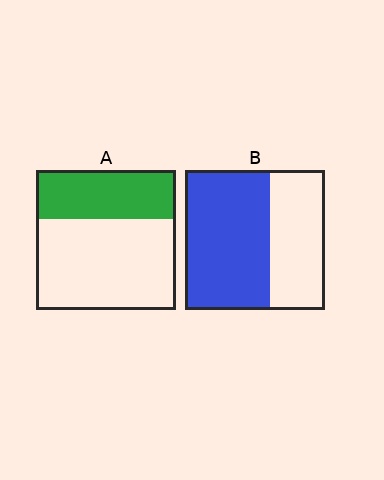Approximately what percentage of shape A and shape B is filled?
A is approximately 35% and B is approximately 60%.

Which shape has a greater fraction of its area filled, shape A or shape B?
Shape B.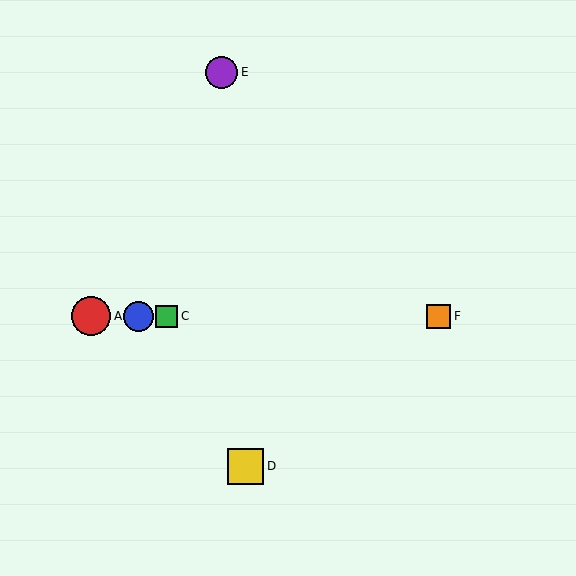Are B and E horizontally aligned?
No, B is at y≈316 and E is at y≈72.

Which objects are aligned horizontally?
Objects A, B, C, F are aligned horizontally.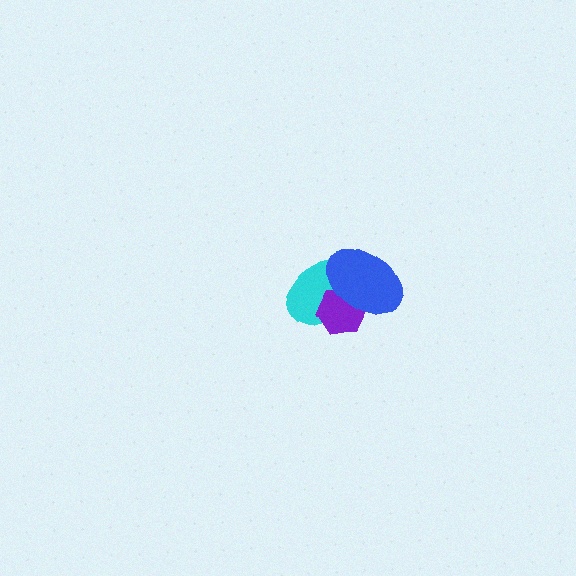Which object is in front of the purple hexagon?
The blue ellipse is in front of the purple hexagon.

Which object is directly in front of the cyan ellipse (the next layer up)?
The purple hexagon is directly in front of the cyan ellipse.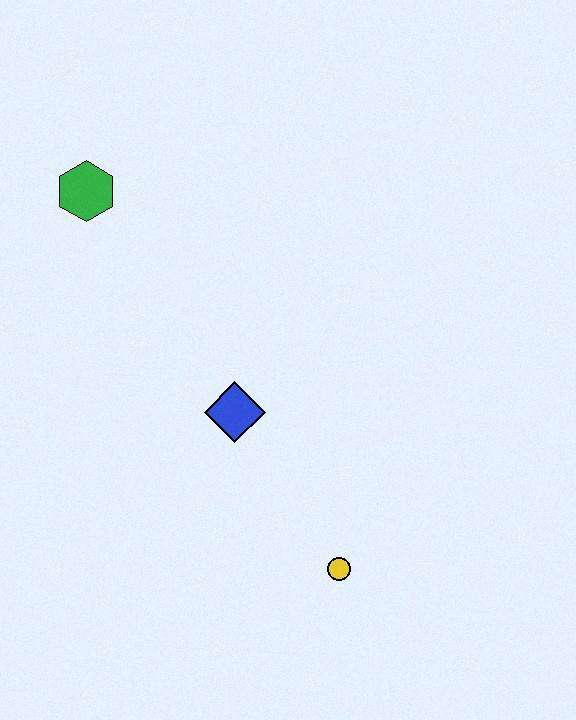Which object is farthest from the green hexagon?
The yellow circle is farthest from the green hexagon.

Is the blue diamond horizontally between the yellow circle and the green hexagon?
Yes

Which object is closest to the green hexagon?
The blue diamond is closest to the green hexagon.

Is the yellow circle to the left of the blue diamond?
No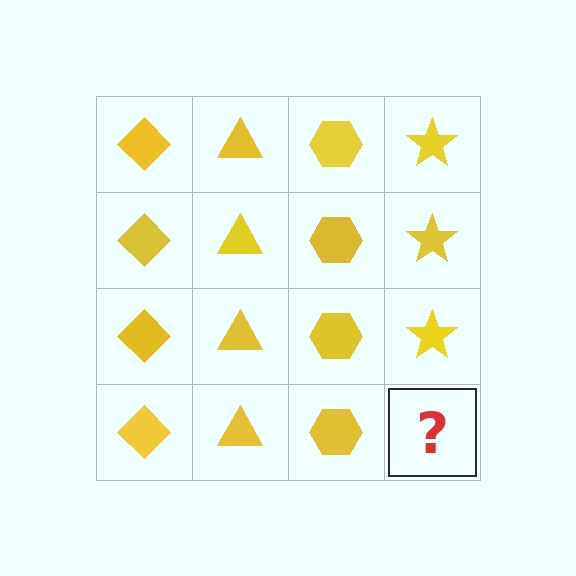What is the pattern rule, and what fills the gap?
The rule is that each column has a consistent shape. The gap should be filled with a yellow star.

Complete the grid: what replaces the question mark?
The question mark should be replaced with a yellow star.